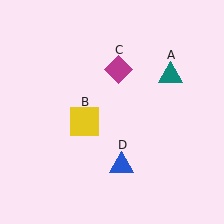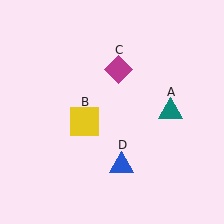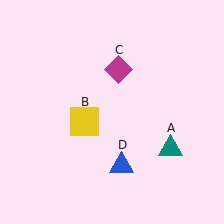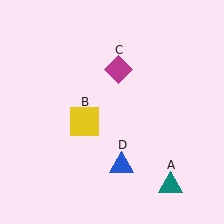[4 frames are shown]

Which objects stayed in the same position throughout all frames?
Yellow square (object B) and magenta diamond (object C) and blue triangle (object D) remained stationary.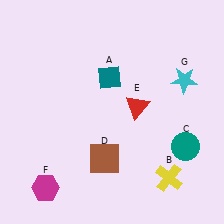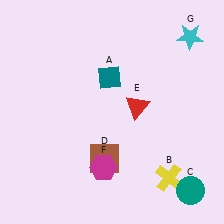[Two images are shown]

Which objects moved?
The objects that moved are: the teal circle (C), the magenta hexagon (F), the cyan star (G).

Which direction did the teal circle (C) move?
The teal circle (C) moved down.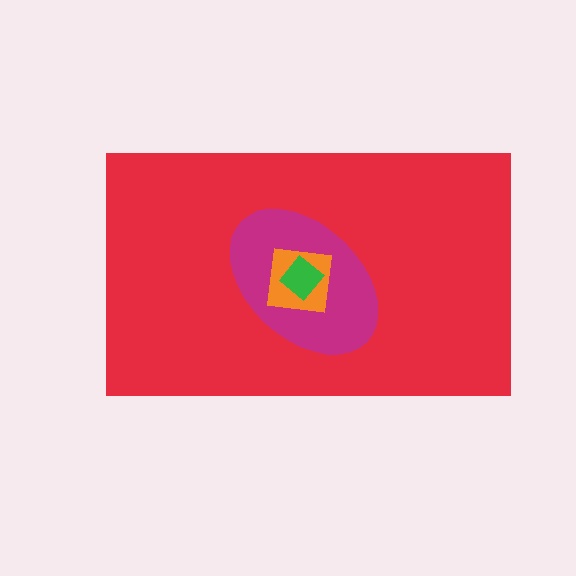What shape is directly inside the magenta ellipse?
The orange square.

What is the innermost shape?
The green diamond.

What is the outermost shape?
The red rectangle.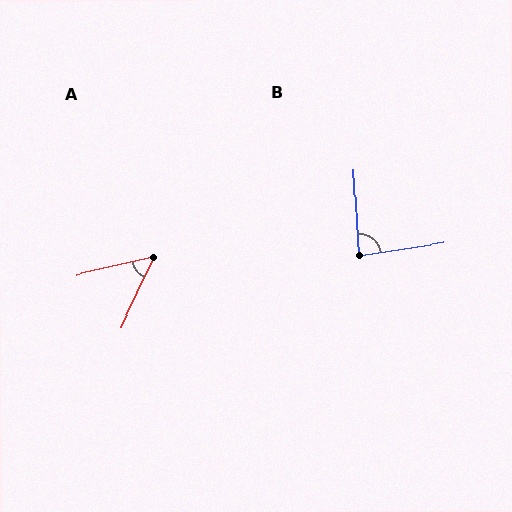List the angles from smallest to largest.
A (51°), B (85°).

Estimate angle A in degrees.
Approximately 51 degrees.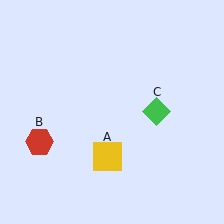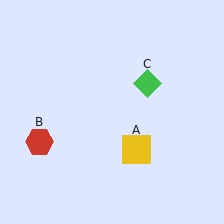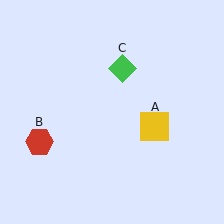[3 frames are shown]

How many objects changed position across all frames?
2 objects changed position: yellow square (object A), green diamond (object C).